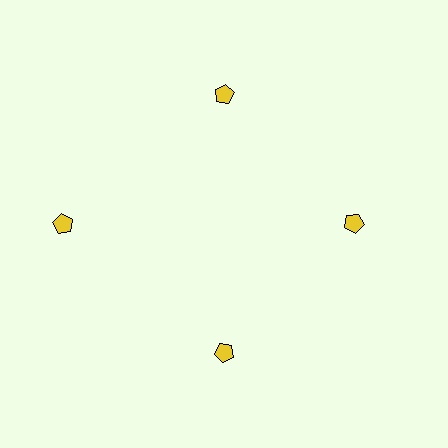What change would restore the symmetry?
The symmetry would be restored by moving it inward, back onto the ring so that all 4 pentagons sit at equal angles and equal distance from the center.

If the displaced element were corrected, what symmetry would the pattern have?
It would have 4-fold rotational symmetry — the pattern would map onto itself every 90 degrees.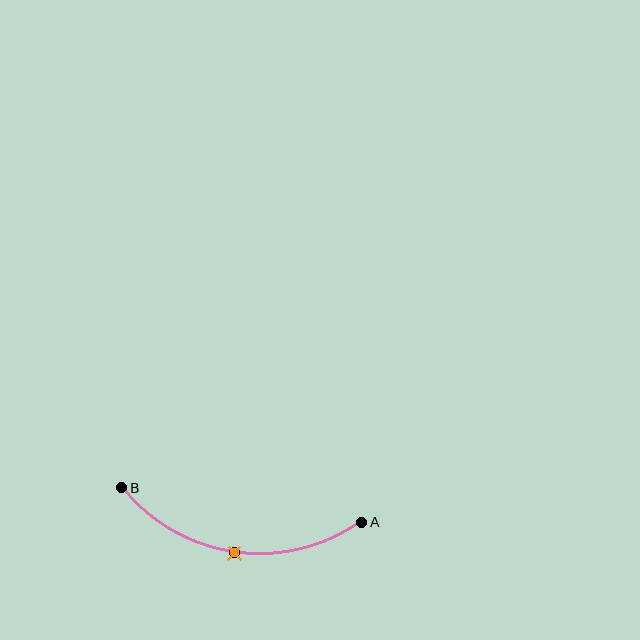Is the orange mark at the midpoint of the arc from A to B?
Yes. The orange mark lies on the arc at equal arc-length from both A and B — it is the arc midpoint.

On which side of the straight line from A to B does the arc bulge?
The arc bulges below the straight line connecting A and B.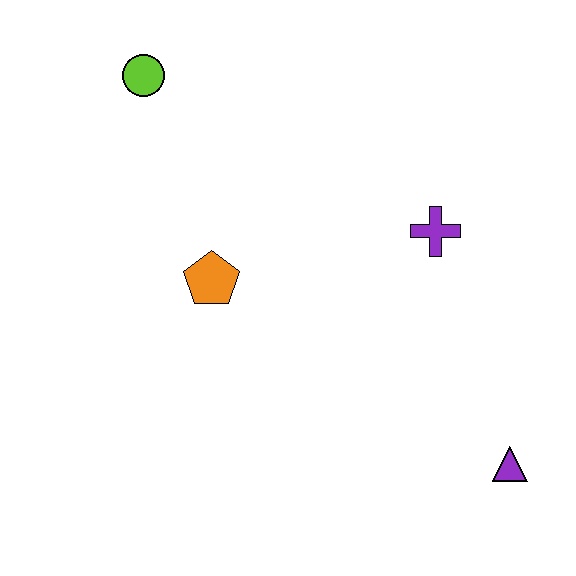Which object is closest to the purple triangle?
The purple cross is closest to the purple triangle.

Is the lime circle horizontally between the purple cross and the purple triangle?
No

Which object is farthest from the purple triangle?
The lime circle is farthest from the purple triangle.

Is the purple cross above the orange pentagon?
Yes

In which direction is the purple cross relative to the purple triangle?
The purple cross is above the purple triangle.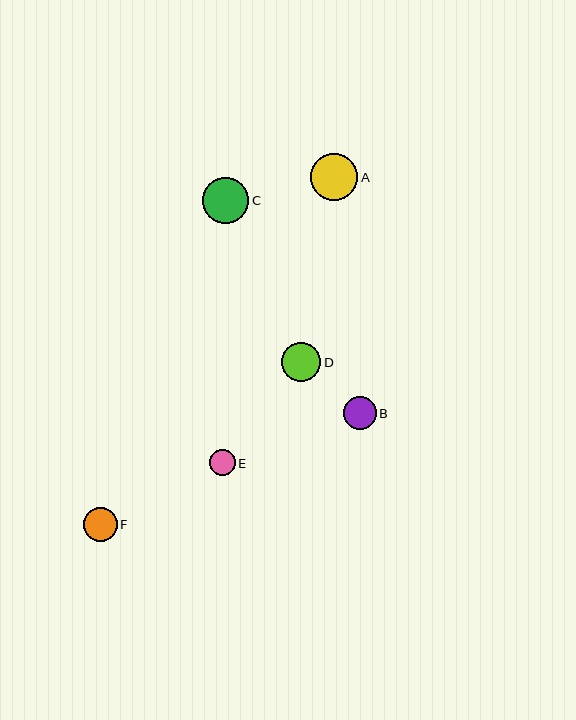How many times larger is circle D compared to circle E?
Circle D is approximately 1.5 times the size of circle E.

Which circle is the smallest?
Circle E is the smallest with a size of approximately 25 pixels.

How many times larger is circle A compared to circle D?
Circle A is approximately 1.2 times the size of circle D.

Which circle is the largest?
Circle A is the largest with a size of approximately 47 pixels.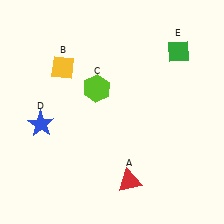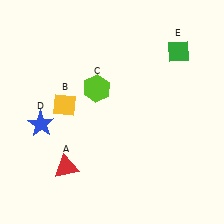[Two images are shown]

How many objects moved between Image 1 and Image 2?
2 objects moved between the two images.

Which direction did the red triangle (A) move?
The red triangle (A) moved left.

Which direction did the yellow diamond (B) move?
The yellow diamond (B) moved down.